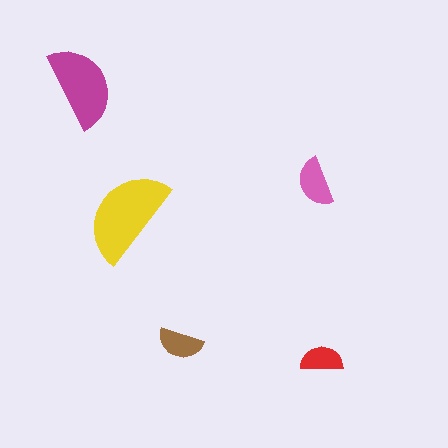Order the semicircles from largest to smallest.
the yellow one, the magenta one, the pink one, the brown one, the red one.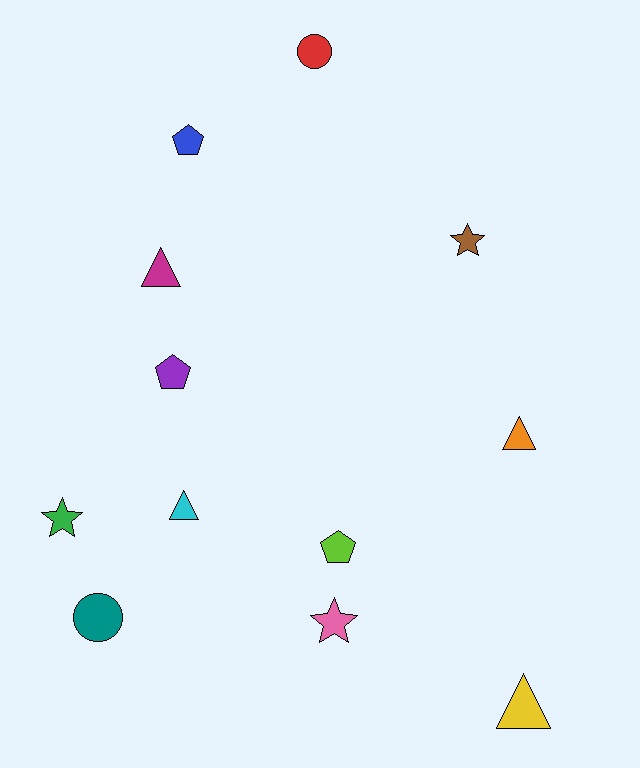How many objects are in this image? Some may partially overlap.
There are 12 objects.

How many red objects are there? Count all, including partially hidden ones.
There is 1 red object.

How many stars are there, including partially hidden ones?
There are 3 stars.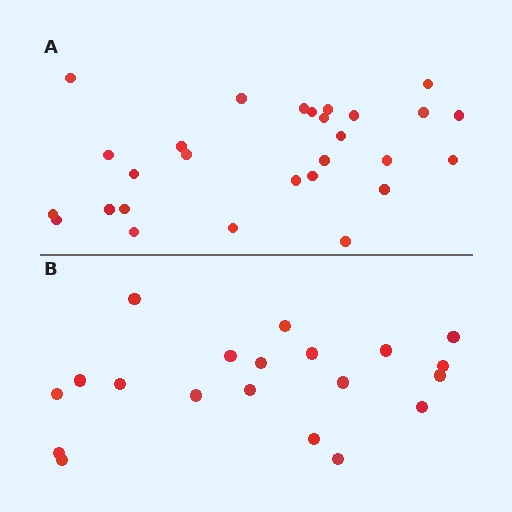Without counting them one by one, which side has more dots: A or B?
Region A (the top region) has more dots.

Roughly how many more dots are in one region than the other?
Region A has roughly 8 or so more dots than region B.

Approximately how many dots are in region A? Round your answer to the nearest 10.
About 30 dots. (The exact count is 28, which rounds to 30.)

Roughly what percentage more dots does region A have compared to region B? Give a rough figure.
About 40% more.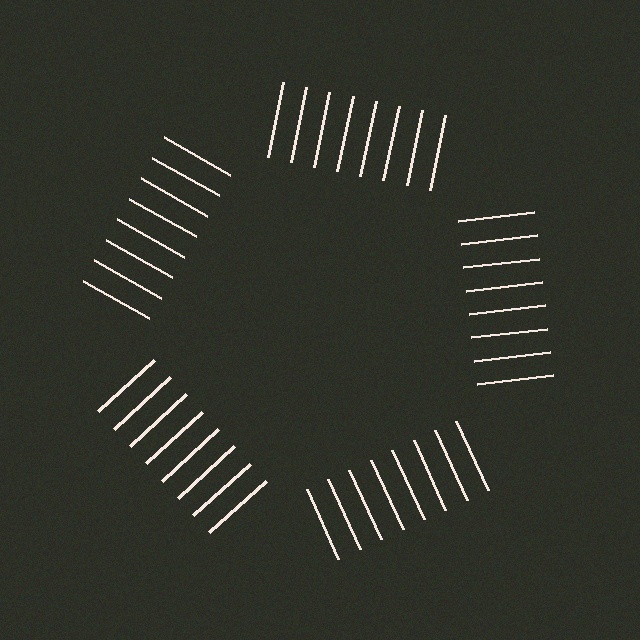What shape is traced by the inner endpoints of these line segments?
An illusory pentagon — the line segments terminate on its edges but no continuous stroke is drawn.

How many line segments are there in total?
40 — 8 along each of the 5 edges.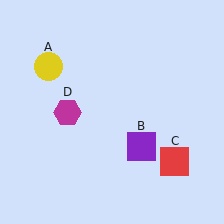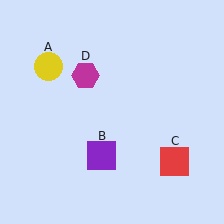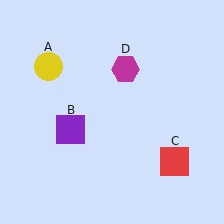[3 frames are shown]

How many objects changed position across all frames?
2 objects changed position: purple square (object B), magenta hexagon (object D).